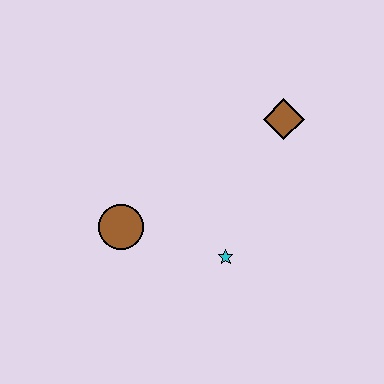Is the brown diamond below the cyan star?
No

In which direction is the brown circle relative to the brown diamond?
The brown circle is to the left of the brown diamond.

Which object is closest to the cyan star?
The brown circle is closest to the cyan star.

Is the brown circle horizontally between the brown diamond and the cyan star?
No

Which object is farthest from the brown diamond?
The brown circle is farthest from the brown diamond.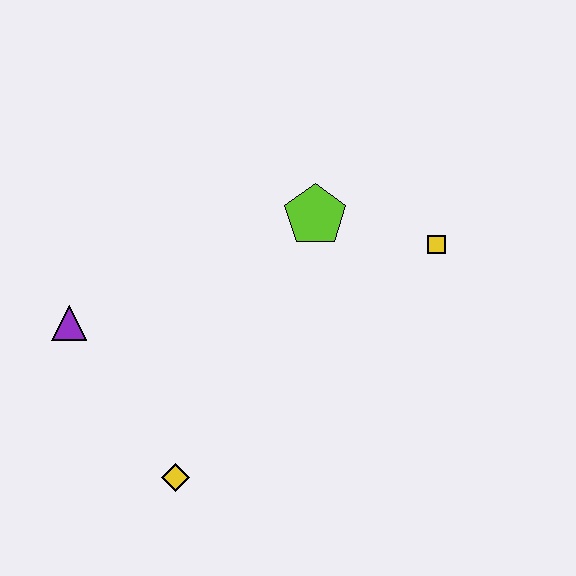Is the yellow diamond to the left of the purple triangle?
No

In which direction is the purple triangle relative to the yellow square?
The purple triangle is to the left of the yellow square.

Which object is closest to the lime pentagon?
The yellow square is closest to the lime pentagon.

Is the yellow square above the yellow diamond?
Yes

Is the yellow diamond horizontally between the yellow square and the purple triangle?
Yes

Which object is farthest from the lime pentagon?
The yellow diamond is farthest from the lime pentagon.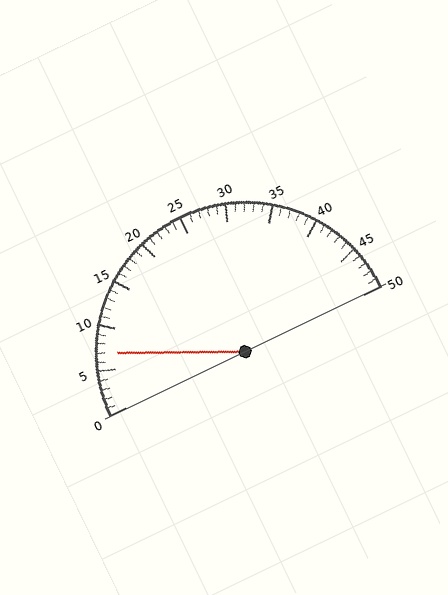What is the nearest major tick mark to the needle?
The nearest major tick mark is 5.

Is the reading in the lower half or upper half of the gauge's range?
The reading is in the lower half of the range (0 to 50).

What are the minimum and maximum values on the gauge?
The gauge ranges from 0 to 50.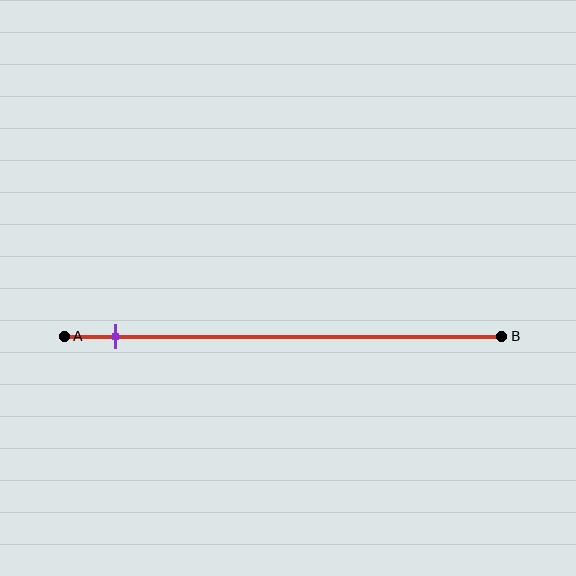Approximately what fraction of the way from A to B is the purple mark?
The purple mark is approximately 10% of the way from A to B.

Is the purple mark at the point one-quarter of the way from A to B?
No, the mark is at about 10% from A, not at the 25% one-quarter point.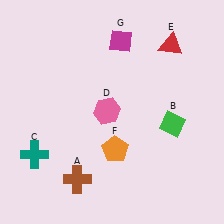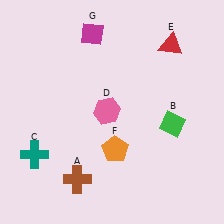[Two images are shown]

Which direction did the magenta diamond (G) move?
The magenta diamond (G) moved left.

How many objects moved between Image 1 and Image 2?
1 object moved between the two images.